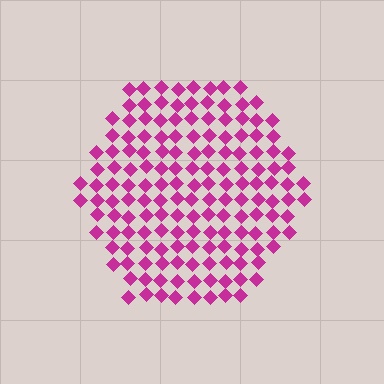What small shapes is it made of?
It is made of small diamonds.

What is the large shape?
The large shape is a hexagon.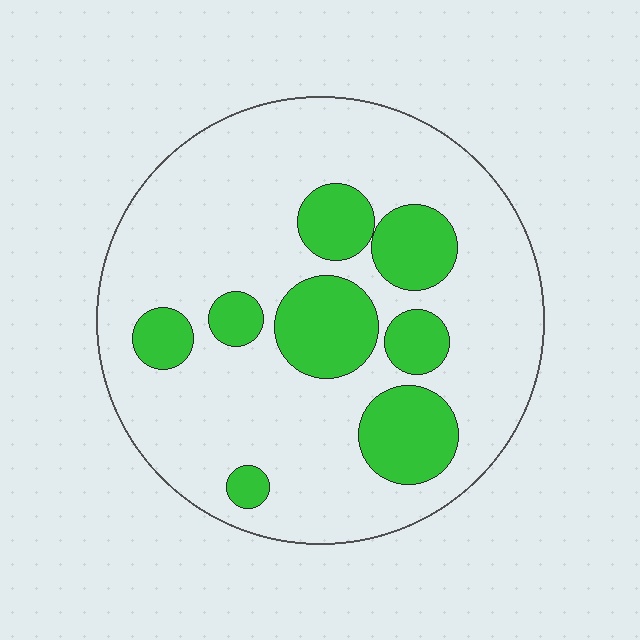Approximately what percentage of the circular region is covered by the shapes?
Approximately 25%.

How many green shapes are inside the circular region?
8.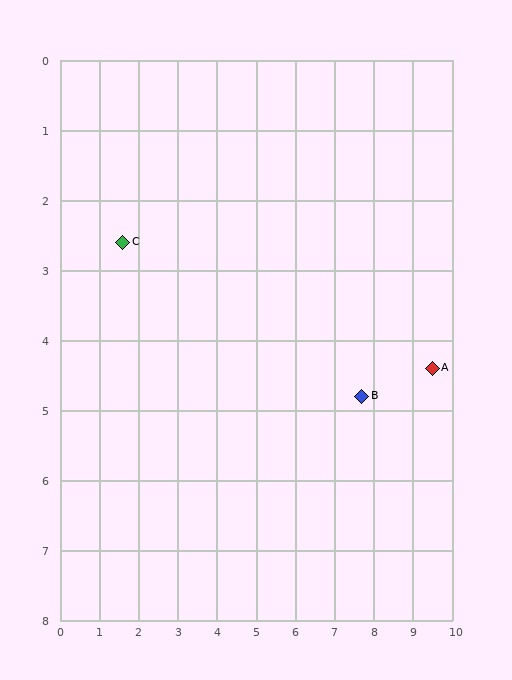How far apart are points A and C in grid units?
Points A and C are about 8.1 grid units apart.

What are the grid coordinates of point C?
Point C is at approximately (1.6, 2.6).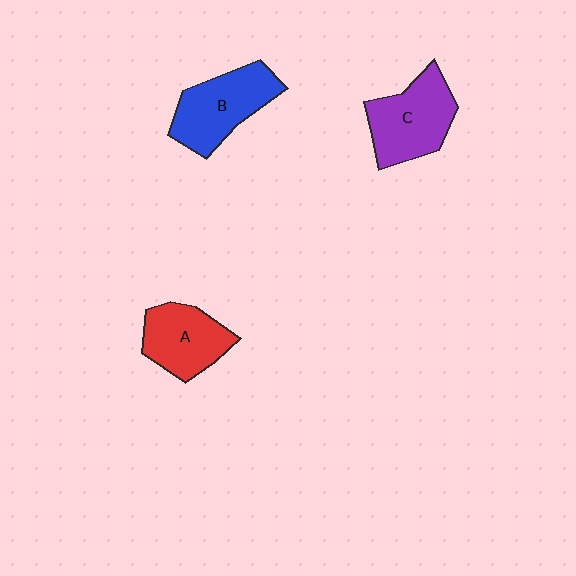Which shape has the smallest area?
Shape A (red).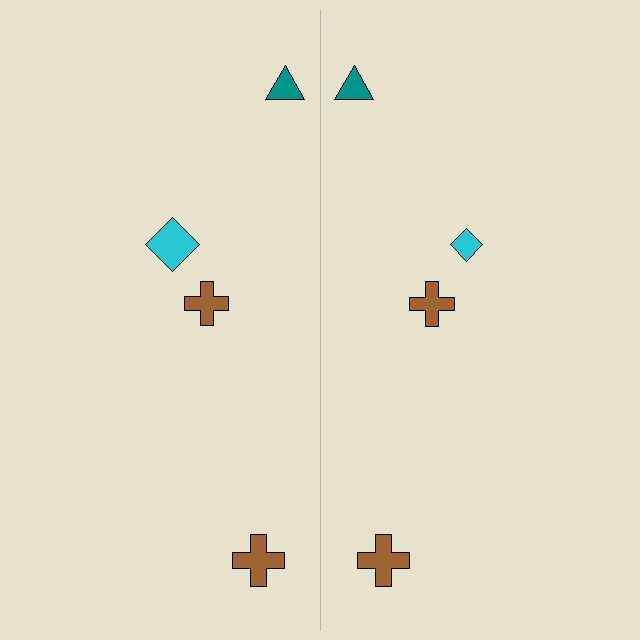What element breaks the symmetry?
The cyan diamond on the right side has a different size than its mirror counterpart.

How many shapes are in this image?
There are 8 shapes in this image.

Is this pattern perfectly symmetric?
No, the pattern is not perfectly symmetric. The cyan diamond on the right side has a different size than its mirror counterpart.